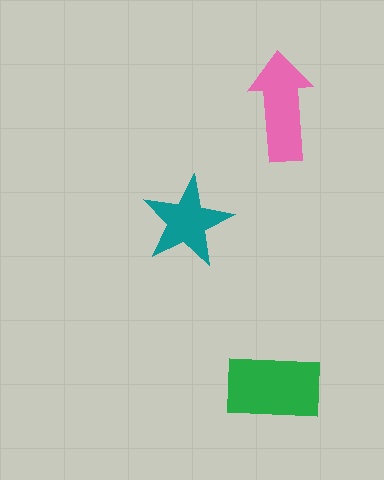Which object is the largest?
The green rectangle.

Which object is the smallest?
The teal star.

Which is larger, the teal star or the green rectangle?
The green rectangle.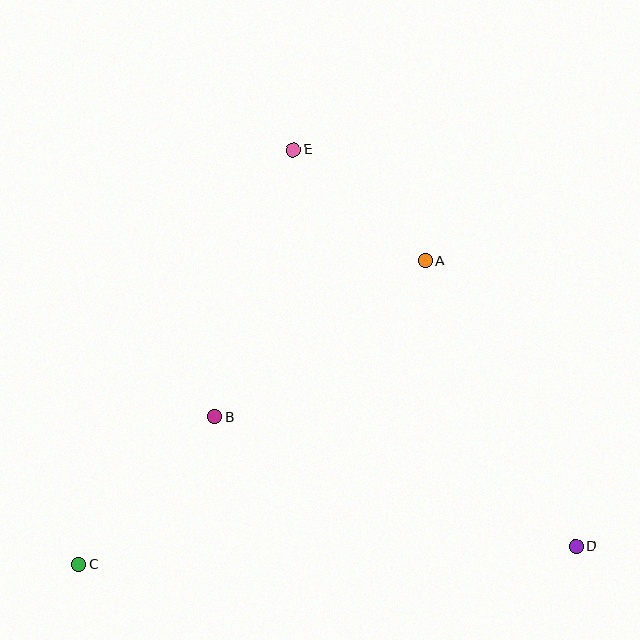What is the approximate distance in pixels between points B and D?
The distance between B and D is approximately 384 pixels.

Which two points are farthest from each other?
Points C and D are farthest from each other.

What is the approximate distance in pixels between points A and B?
The distance between A and B is approximately 262 pixels.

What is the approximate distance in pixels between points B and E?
The distance between B and E is approximately 279 pixels.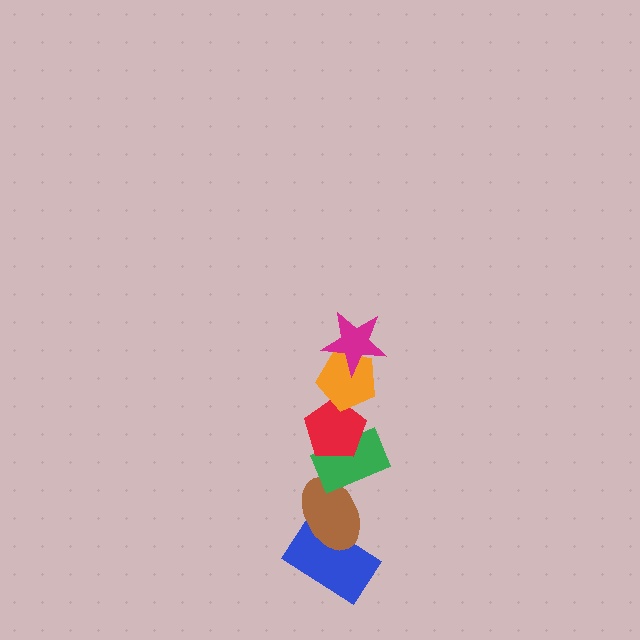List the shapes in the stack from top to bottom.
From top to bottom: the magenta star, the orange pentagon, the red pentagon, the green rectangle, the brown ellipse, the blue rectangle.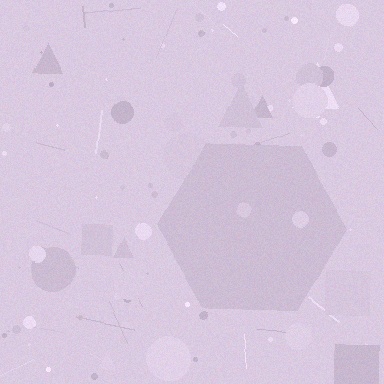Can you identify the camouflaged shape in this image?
The camouflaged shape is a hexagon.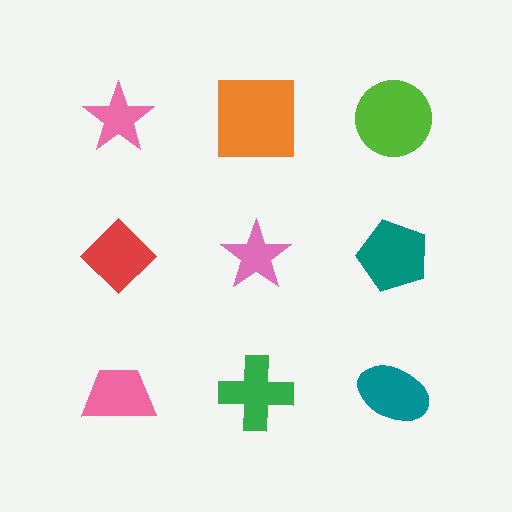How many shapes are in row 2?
3 shapes.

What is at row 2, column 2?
A pink star.